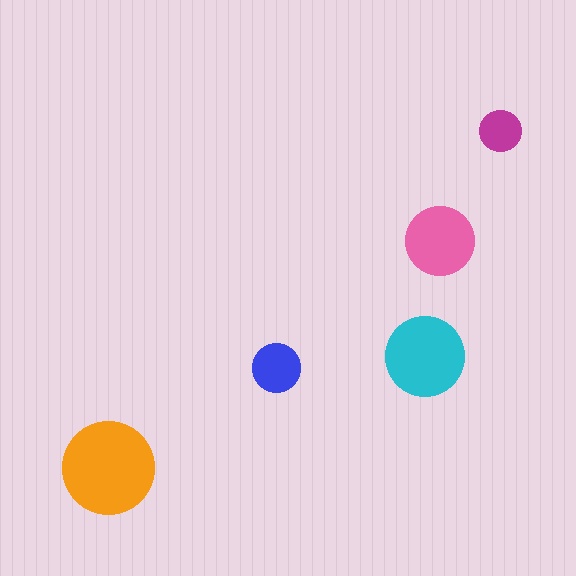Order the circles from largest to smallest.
the orange one, the cyan one, the pink one, the blue one, the magenta one.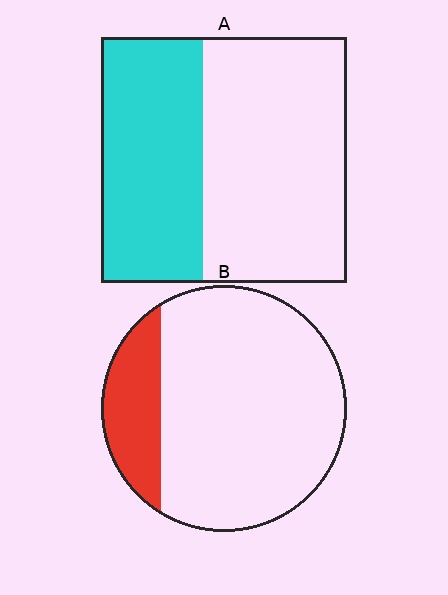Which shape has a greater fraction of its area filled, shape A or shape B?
Shape A.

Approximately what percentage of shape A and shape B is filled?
A is approximately 40% and B is approximately 20%.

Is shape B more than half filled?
No.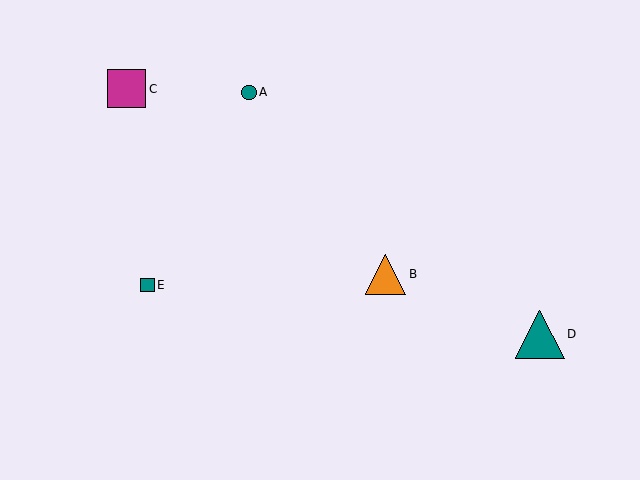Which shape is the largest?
The teal triangle (labeled D) is the largest.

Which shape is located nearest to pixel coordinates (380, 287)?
The orange triangle (labeled B) at (386, 274) is nearest to that location.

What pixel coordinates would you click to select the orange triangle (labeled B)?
Click at (386, 274) to select the orange triangle B.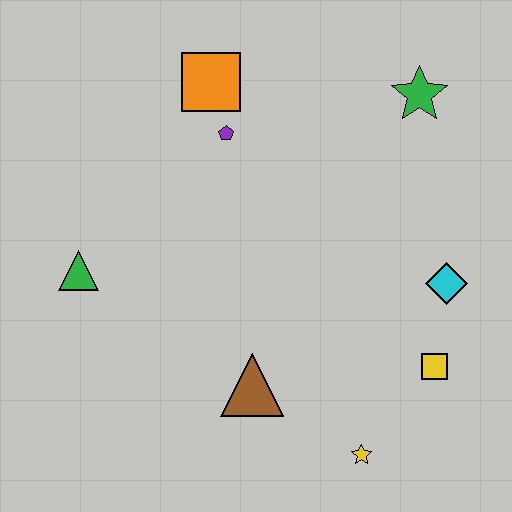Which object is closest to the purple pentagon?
The orange square is closest to the purple pentagon.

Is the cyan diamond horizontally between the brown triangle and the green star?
No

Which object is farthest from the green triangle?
The green star is farthest from the green triangle.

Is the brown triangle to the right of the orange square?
Yes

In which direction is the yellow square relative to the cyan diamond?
The yellow square is below the cyan diamond.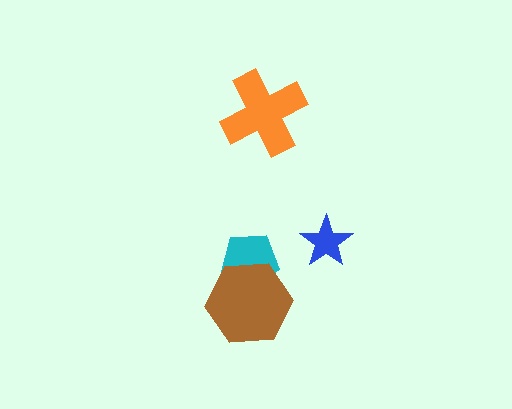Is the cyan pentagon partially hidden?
Yes, it is partially covered by another shape.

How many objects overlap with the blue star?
0 objects overlap with the blue star.